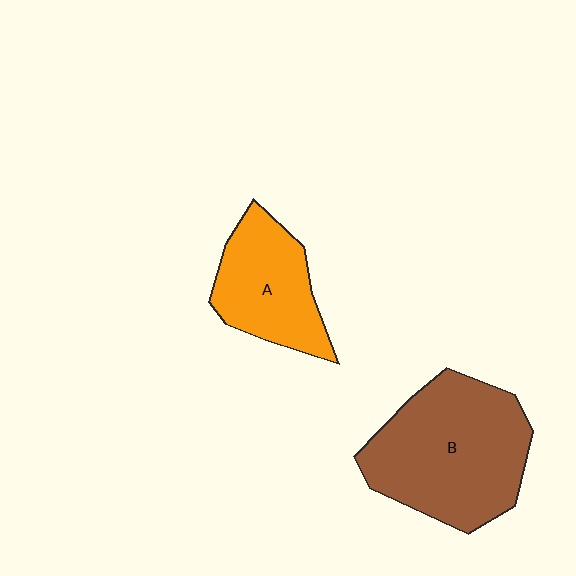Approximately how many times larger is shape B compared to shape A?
Approximately 1.7 times.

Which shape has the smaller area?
Shape A (orange).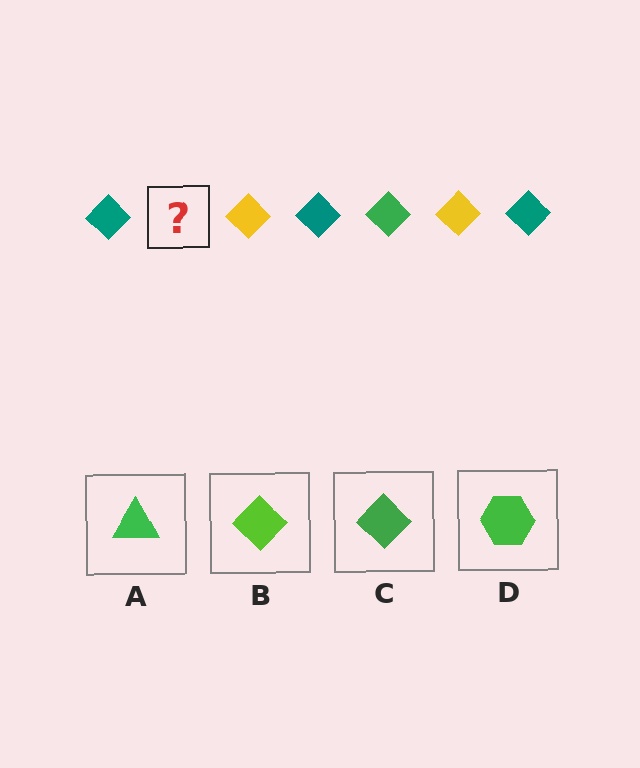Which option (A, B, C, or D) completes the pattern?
C.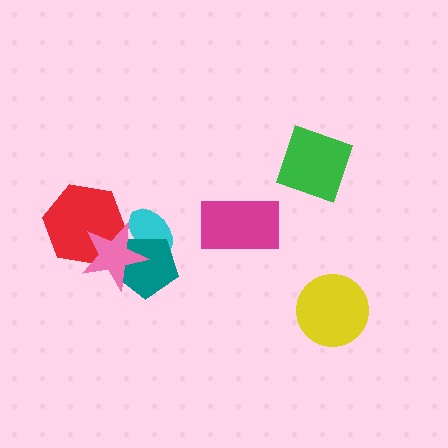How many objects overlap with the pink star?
3 objects overlap with the pink star.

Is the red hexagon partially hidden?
Yes, it is partially covered by another shape.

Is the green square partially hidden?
No, no other shape covers it.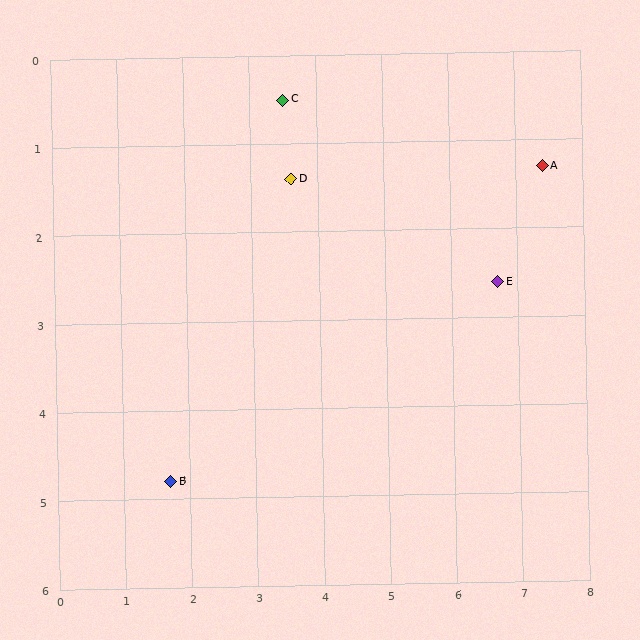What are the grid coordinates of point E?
Point E is at approximately (6.7, 2.6).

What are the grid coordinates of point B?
Point B is at approximately (1.7, 4.8).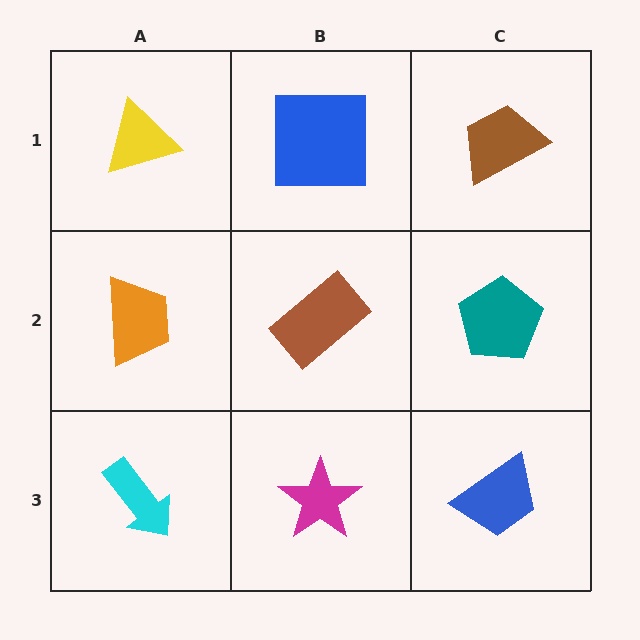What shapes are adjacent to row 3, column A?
An orange trapezoid (row 2, column A), a magenta star (row 3, column B).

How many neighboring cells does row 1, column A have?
2.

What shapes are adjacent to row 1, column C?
A teal pentagon (row 2, column C), a blue square (row 1, column B).